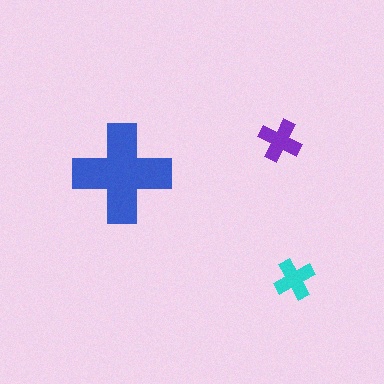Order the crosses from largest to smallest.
the blue one, the purple one, the cyan one.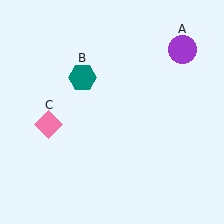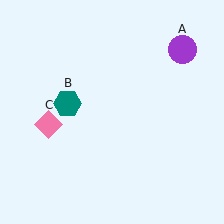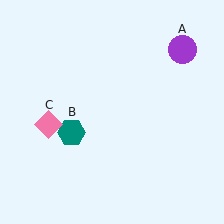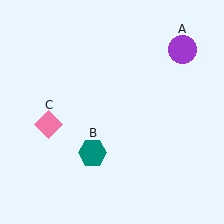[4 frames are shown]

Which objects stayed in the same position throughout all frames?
Purple circle (object A) and pink diamond (object C) remained stationary.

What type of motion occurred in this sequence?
The teal hexagon (object B) rotated counterclockwise around the center of the scene.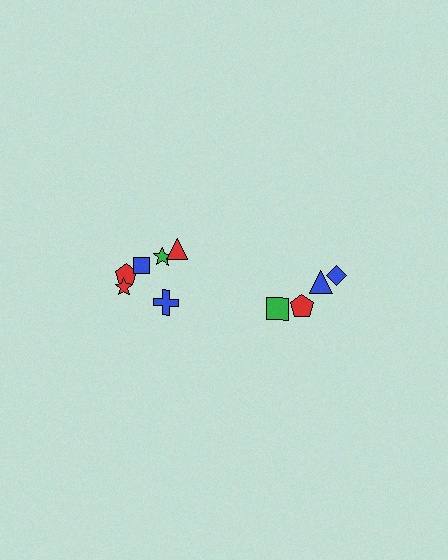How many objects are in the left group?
There are 6 objects.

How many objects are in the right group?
There are 4 objects.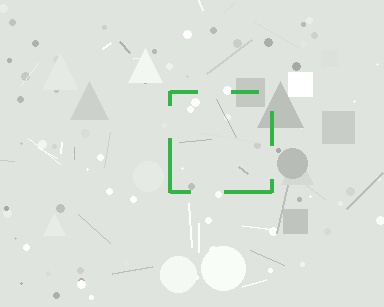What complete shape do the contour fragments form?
The contour fragments form a square.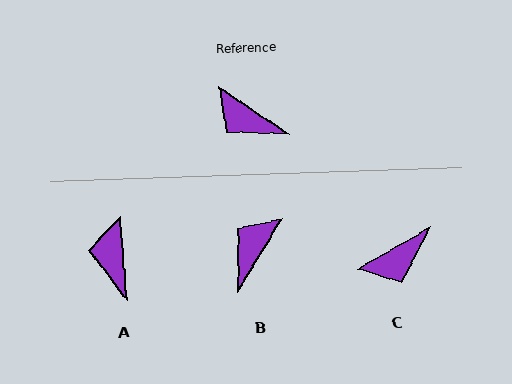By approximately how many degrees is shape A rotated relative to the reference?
Approximately 51 degrees clockwise.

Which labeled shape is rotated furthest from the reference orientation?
B, about 87 degrees away.